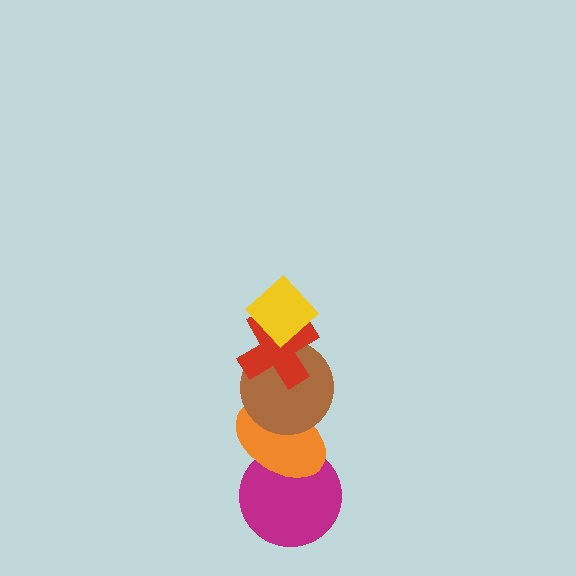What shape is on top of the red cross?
The yellow diamond is on top of the red cross.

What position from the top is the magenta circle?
The magenta circle is 5th from the top.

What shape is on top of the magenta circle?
The orange ellipse is on top of the magenta circle.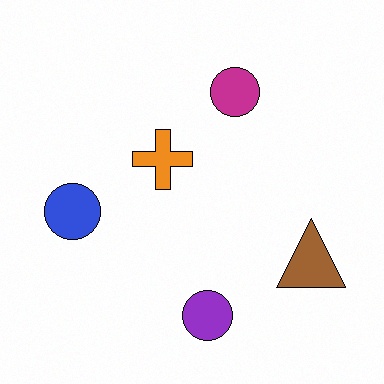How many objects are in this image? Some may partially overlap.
There are 5 objects.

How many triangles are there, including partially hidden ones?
There is 1 triangle.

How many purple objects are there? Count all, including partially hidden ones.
There is 1 purple object.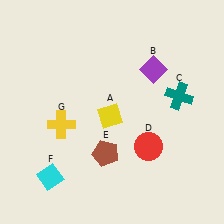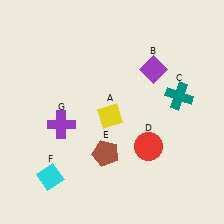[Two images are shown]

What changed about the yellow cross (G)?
In Image 1, G is yellow. In Image 2, it changed to purple.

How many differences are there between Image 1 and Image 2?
There is 1 difference between the two images.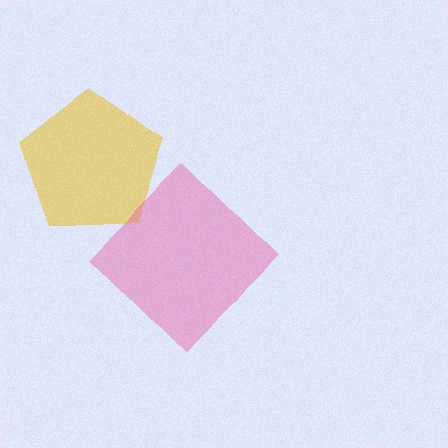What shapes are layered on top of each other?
The layered shapes are: a yellow pentagon, a pink diamond.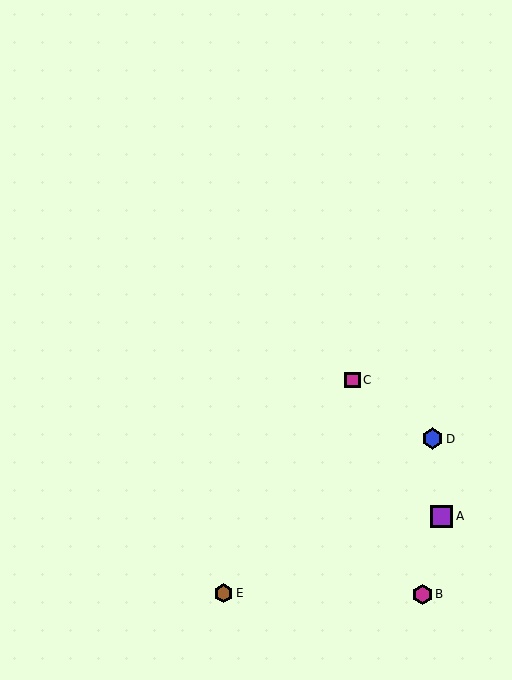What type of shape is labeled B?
Shape B is a magenta hexagon.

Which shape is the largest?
The purple square (labeled A) is the largest.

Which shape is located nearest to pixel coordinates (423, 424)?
The blue hexagon (labeled D) at (432, 439) is nearest to that location.